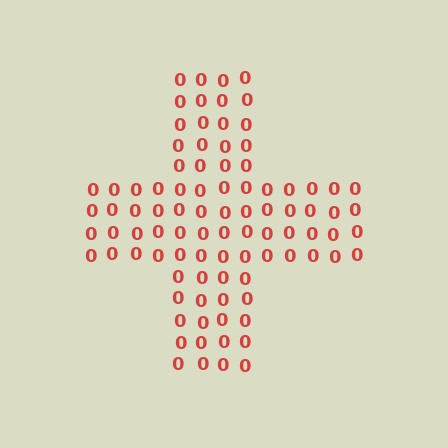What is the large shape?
The large shape is a cross.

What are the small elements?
The small elements are digit 0's.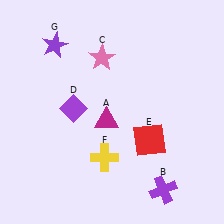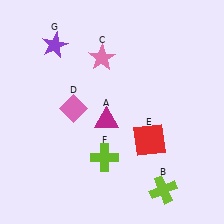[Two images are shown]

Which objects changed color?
B changed from purple to lime. D changed from purple to pink. F changed from yellow to lime.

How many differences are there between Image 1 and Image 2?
There are 3 differences between the two images.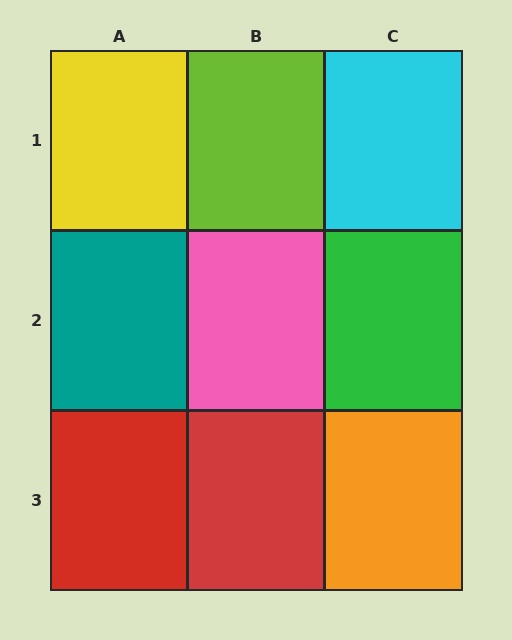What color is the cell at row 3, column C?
Orange.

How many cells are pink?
1 cell is pink.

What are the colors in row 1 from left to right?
Yellow, lime, cyan.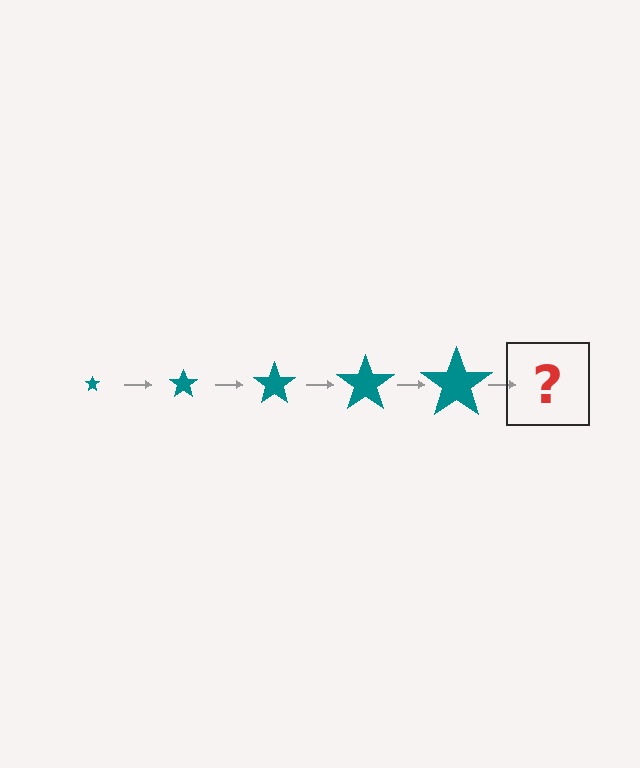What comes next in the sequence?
The next element should be a teal star, larger than the previous one.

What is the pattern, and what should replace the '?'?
The pattern is that the star gets progressively larger each step. The '?' should be a teal star, larger than the previous one.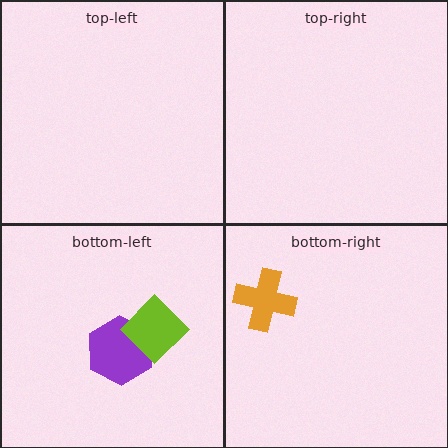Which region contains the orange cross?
The bottom-right region.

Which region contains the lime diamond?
The bottom-left region.